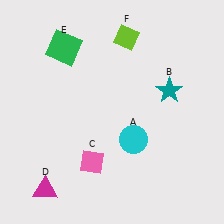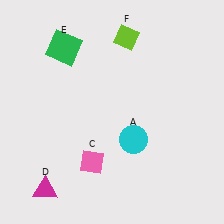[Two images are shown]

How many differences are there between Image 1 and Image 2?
There is 1 difference between the two images.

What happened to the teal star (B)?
The teal star (B) was removed in Image 2. It was in the top-right area of Image 1.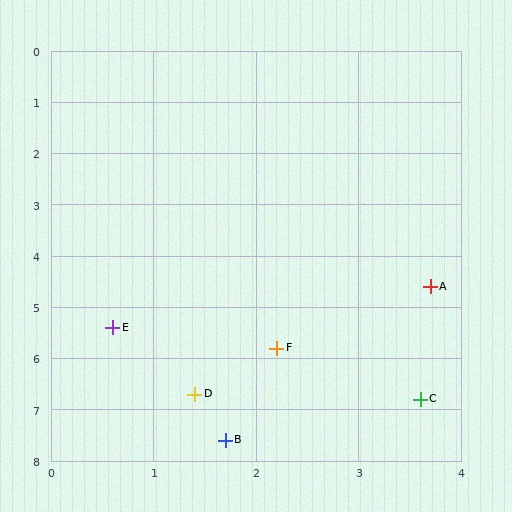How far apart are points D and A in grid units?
Points D and A are about 3.1 grid units apart.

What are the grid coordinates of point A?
Point A is at approximately (3.7, 4.6).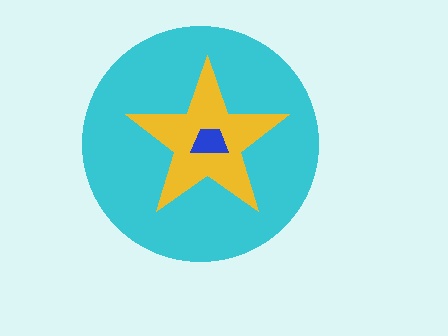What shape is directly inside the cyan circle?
The yellow star.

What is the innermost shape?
The blue trapezoid.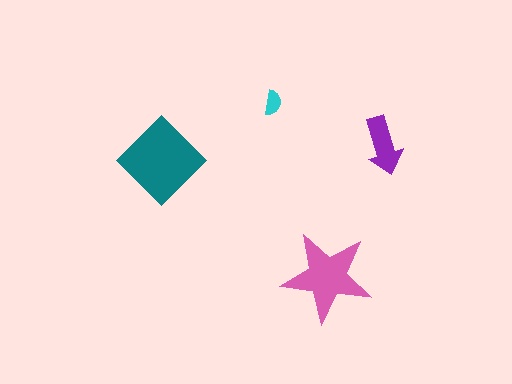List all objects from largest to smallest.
The teal diamond, the pink star, the purple arrow, the cyan semicircle.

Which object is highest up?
The cyan semicircle is topmost.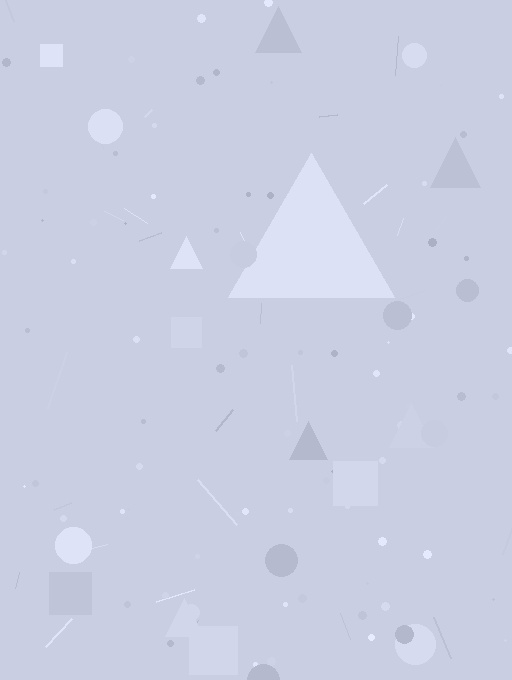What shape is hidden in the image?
A triangle is hidden in the image.